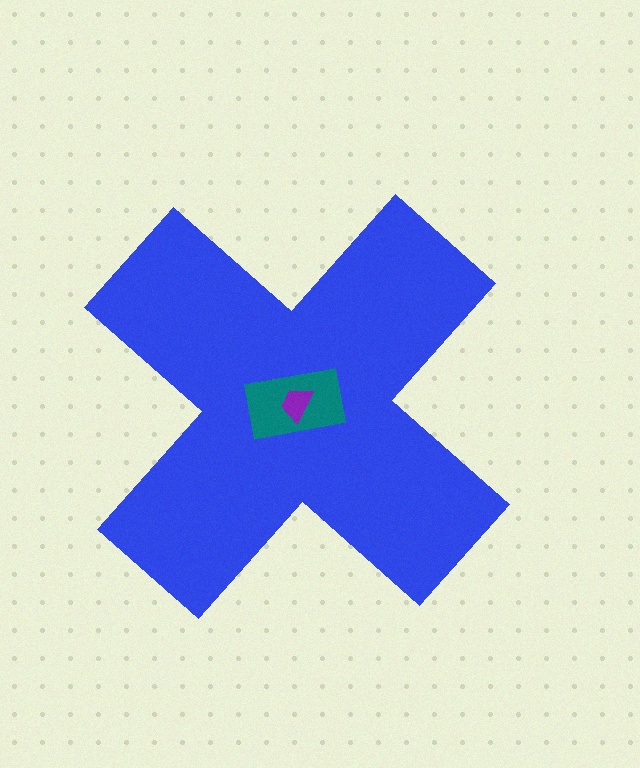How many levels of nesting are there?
3.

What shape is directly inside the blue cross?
The teal rectangle.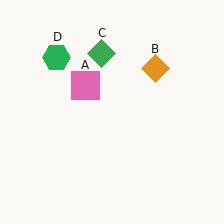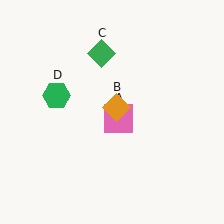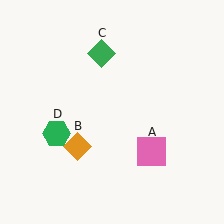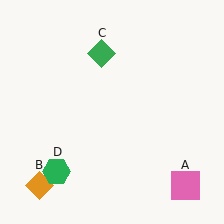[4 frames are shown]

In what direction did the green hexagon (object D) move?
The green hexagon (object D) moved down.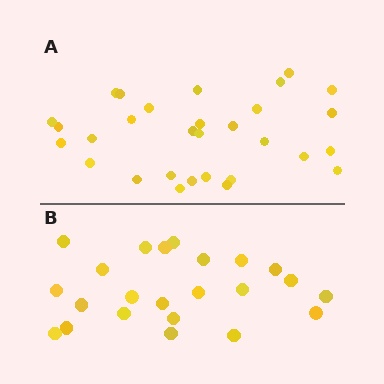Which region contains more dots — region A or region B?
Region A (the top region) has more dots.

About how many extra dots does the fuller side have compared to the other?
Region A has roughly 8 or so more dots than region B.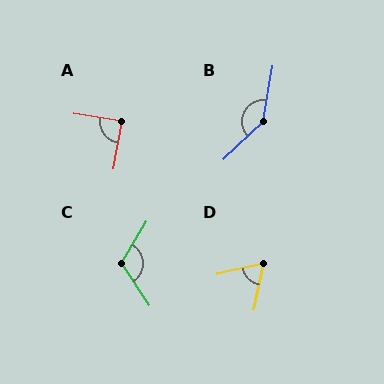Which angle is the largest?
B, at approximately 143 degrees.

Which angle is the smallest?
D, at approximately 65 degrees.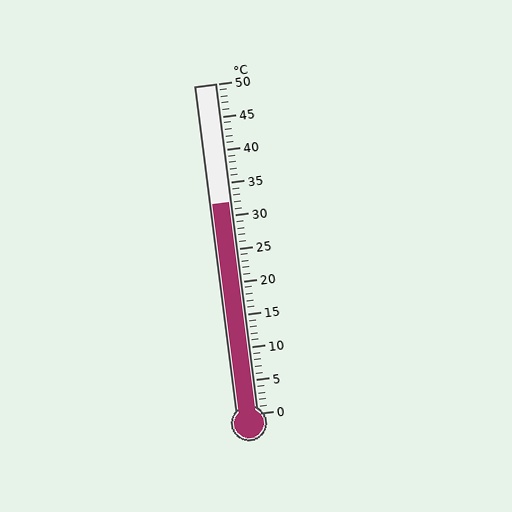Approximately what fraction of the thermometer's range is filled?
The thermometer is filled to approximately 65% of its range.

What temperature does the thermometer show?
The thermometer shows approximately 32°C.